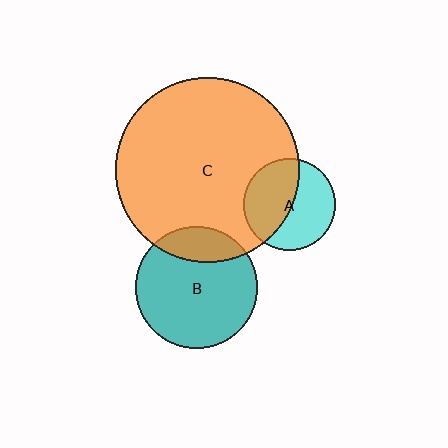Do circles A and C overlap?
Yes.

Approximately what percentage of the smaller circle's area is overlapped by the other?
Approximately 50%.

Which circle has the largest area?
Circle C (orange).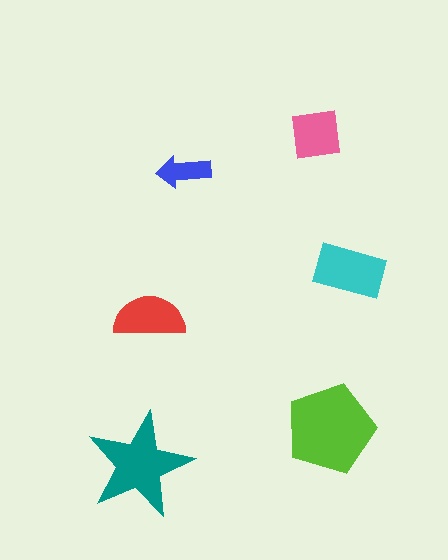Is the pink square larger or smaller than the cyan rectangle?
Smaller.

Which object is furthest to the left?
The teal star is leftmost.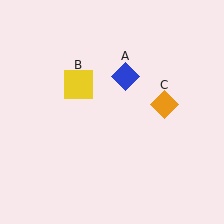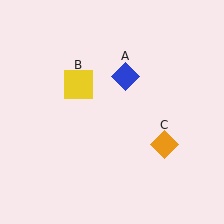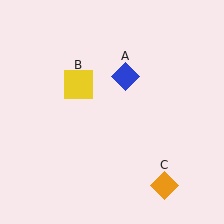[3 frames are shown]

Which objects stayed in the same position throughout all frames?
Blue diamond (object A) and yellow square (object B) remained stationary.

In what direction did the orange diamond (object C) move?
The orange diamond (object C) moved down.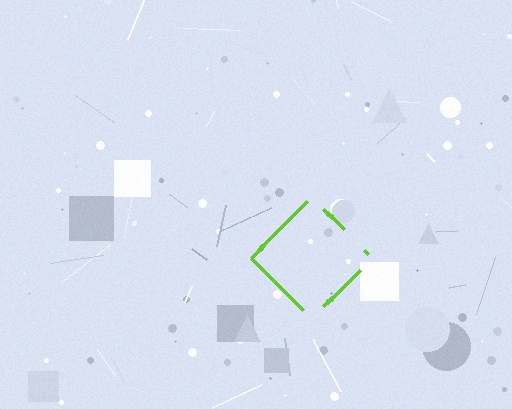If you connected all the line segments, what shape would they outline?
They would outline a diamond.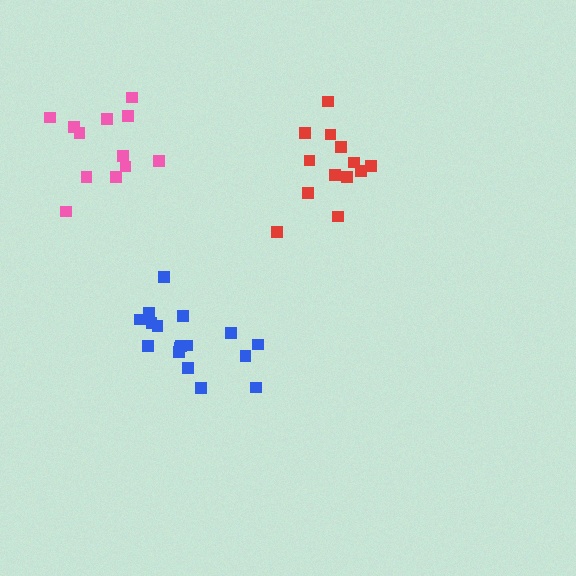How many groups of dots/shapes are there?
There are 3 groups.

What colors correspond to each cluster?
The clusters are colored: red, blue, pink.